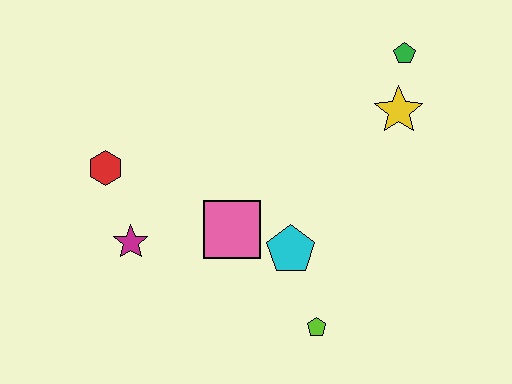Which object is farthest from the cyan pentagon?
The green pentagon is farthest from the cyan pentagon.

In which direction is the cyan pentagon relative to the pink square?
The cyan pentagon is to the right of the pink square.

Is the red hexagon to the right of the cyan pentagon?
No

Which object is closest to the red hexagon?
The magenta star is closest to the red hexagon.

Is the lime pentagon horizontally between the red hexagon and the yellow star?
Yes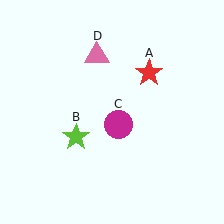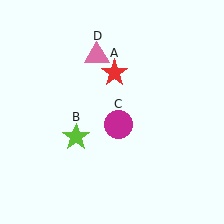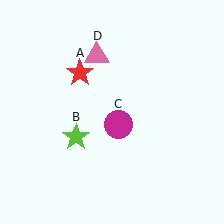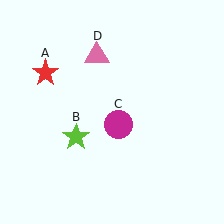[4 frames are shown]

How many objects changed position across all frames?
1 object changed position: red star (object A).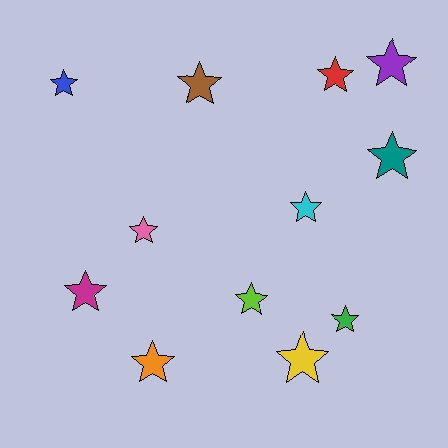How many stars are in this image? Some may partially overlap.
There are 12 stars.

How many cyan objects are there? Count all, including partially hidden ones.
There is 1 cyan object.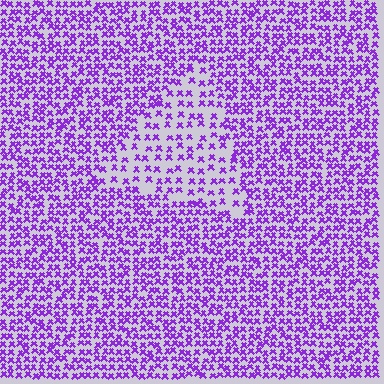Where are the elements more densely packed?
The elements are more densely packed outside the triangle boundary.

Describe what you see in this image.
The image contains small purple elements arranged at two different densities. A triangle-shaped region is visible where the elements are less densely packed than the surrounding area.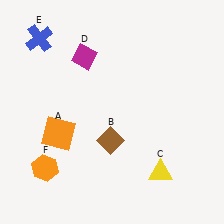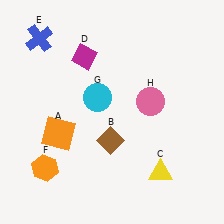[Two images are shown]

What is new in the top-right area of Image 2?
A pink circle (H) was added in the top-right area of Image 2.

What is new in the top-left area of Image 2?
A cyan circle (G) was added in the top-left area of Image 2.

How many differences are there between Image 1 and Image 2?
There are 2 differences between the two images.